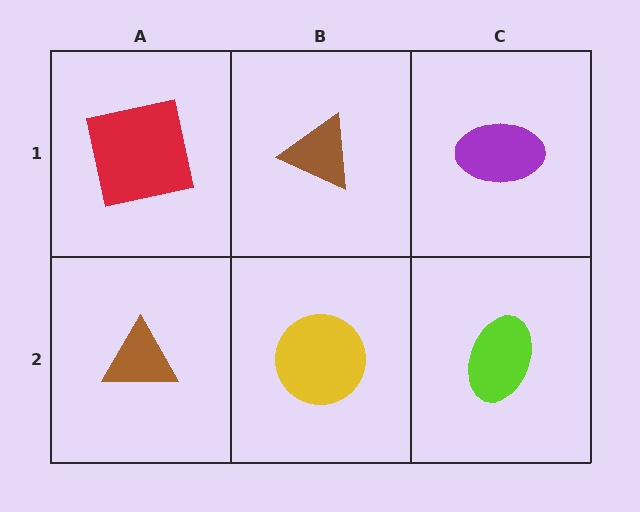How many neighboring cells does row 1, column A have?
2.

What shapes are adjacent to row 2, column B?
A brown triangle (row 1, column B), a brown triangle (row 2, column A), a lime ellipse (row 2, column C).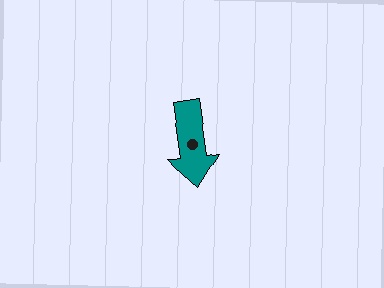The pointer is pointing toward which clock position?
Roughly 6 o'clock.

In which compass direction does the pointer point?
South.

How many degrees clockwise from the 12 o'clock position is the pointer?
Approximately 172 degrees.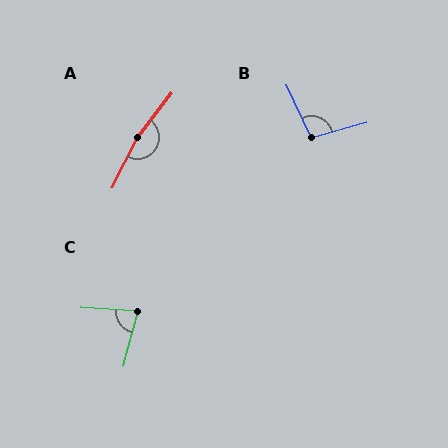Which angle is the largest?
A, at approximately 170 degrees.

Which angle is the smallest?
C, at approximately 79 degrees.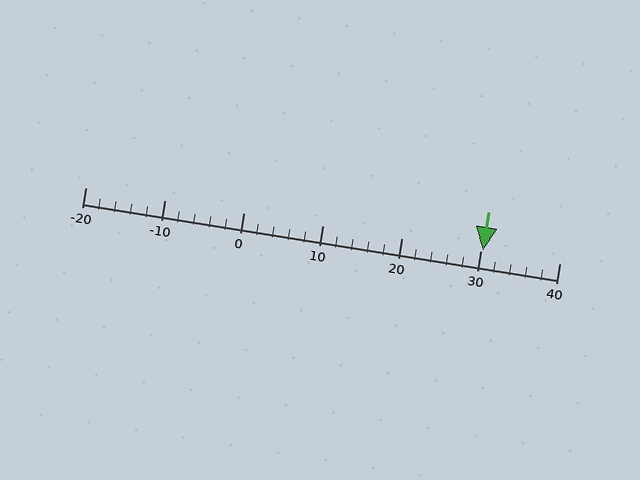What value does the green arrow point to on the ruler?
The green arrow points to approximately 30.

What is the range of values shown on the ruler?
The ruler shows values from -20 to 40.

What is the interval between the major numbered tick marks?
The major tick marks are spaced 10 units apart.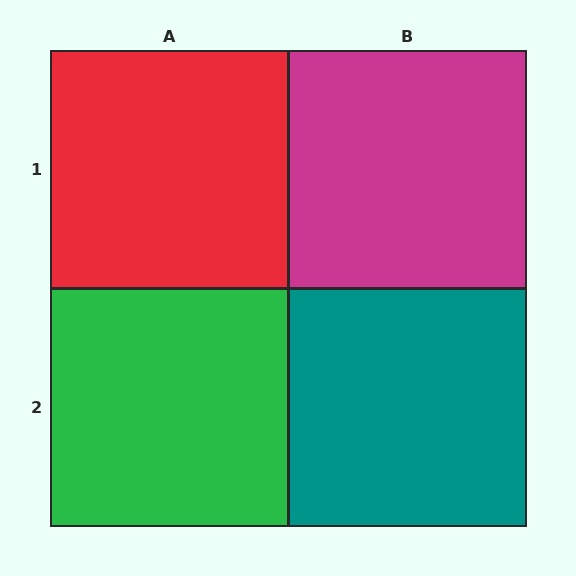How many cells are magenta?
1 cell is magenta.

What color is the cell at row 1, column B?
Magenta.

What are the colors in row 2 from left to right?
Green, teal.